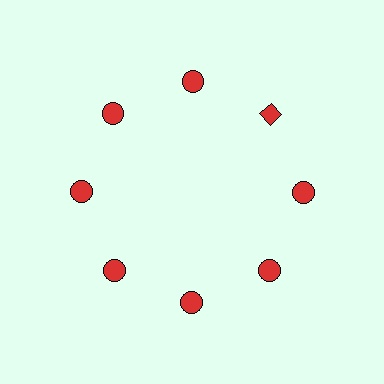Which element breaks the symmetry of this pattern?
The red diamond at roughly the 2 o'clock position breaks the symmetry. All other shapes are red circles.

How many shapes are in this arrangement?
There are 8 shapes arranged in a ring pattern.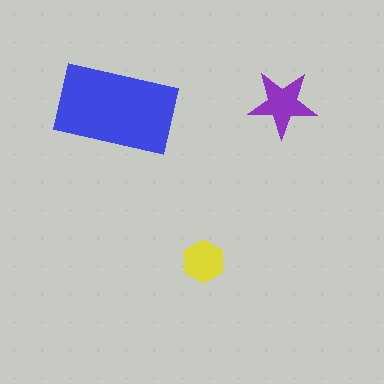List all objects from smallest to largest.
The yellow hexagon, the purple star, the blue rectangle.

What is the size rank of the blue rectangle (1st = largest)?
1st.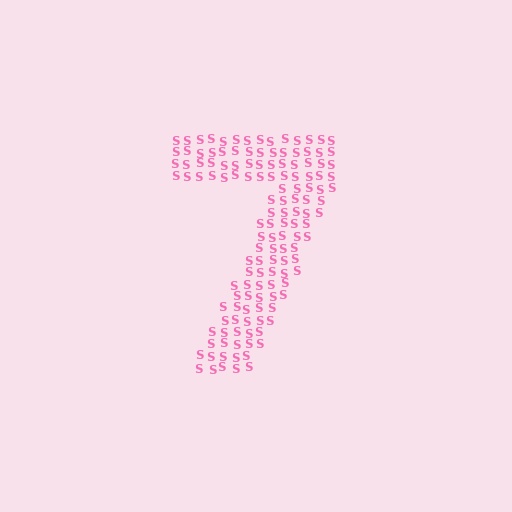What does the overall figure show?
The overall figure shows the digit 7.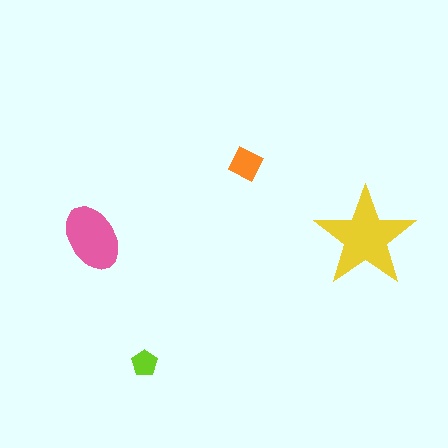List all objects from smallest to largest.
The lime pentagon, the orange square, the pink ellipse, the yellow star.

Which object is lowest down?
The lime pentagon is bottommost.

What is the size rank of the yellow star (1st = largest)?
1st.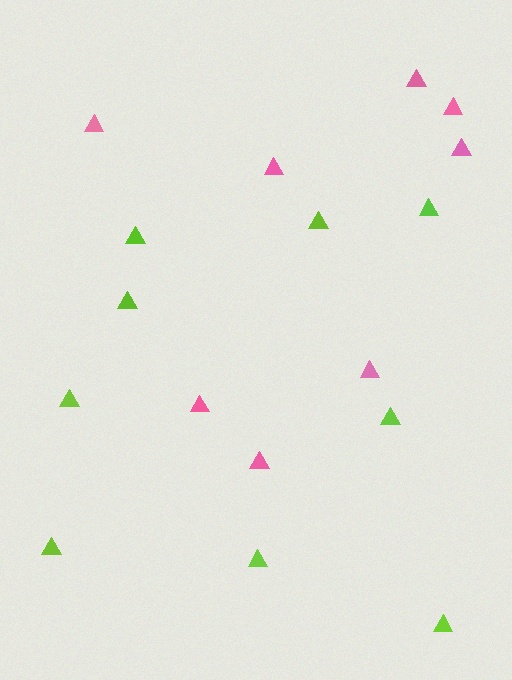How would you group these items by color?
There are 2 groups: one group of lime triangles (9) and one group of pink triangles (8).